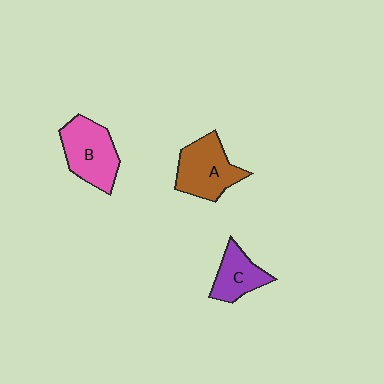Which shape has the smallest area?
Shape C (purple).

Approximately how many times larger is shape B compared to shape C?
Approximately 1.5 times.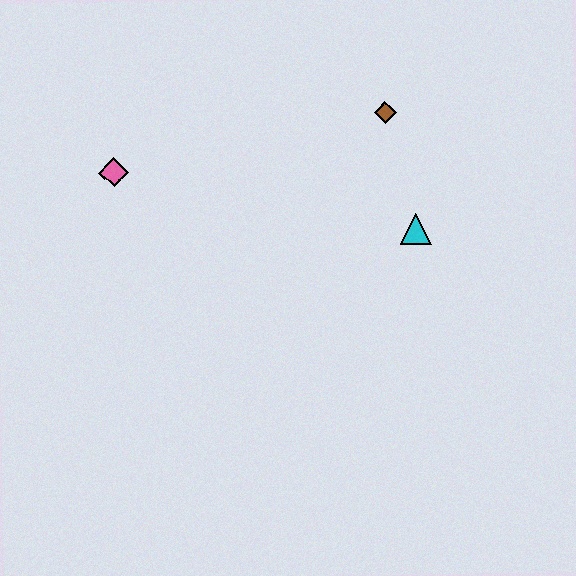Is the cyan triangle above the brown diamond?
No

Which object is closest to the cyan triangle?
The brown diamond is closest to the cyan triangle.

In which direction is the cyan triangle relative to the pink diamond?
The cyan triangle is to the right of the pink diamond.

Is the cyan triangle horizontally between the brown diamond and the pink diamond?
No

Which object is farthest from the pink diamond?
The cyan triangle is farthest from the pink diamond.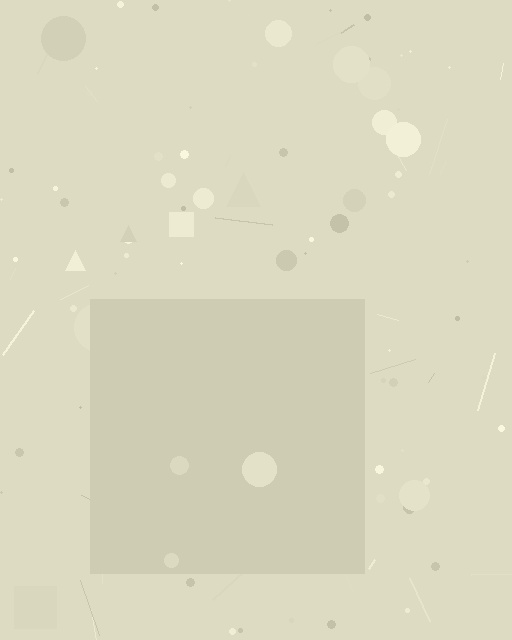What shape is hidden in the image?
A square is hidden in the image.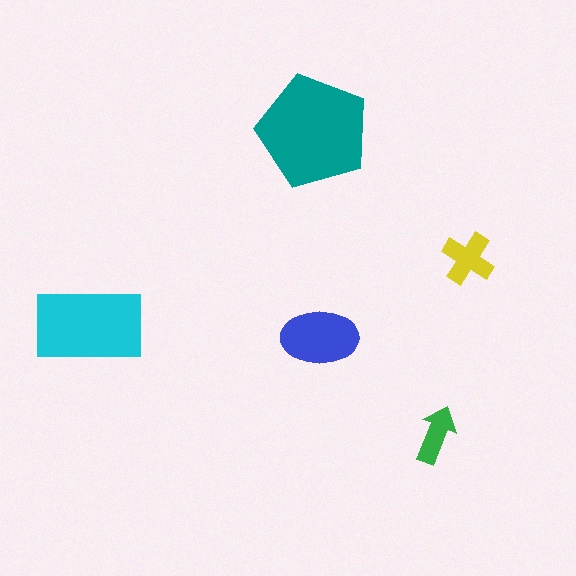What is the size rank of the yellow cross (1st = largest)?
4th.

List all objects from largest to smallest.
The teal pentagon, the cyan rectangle, the blue ellipse, the yellow cross, the green arrow.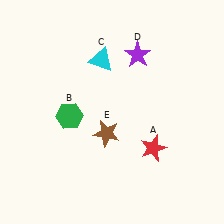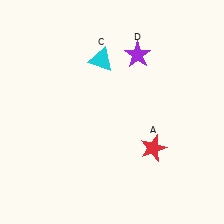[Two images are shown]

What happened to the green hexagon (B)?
The green hexagon (B) was removed in Image 2. It was in the bottom-left area of Image 1.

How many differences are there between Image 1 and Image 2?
There are 2 differences between the two images.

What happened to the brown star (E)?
The brown star (E) was removed in Image 2. It was in the bottom-left area of Image 1.